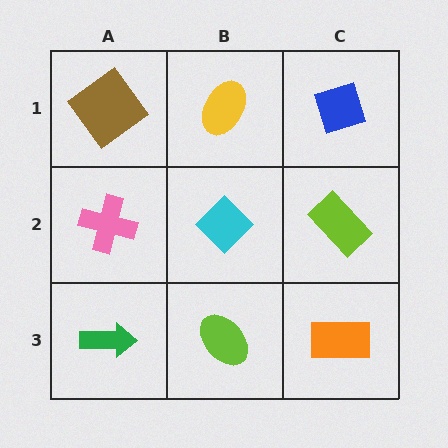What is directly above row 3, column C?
A lime rectangle.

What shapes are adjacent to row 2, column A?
A brown diamond (row 1, column A), a green arrow (row 3, column A), a cyan diamond (row 2, column B).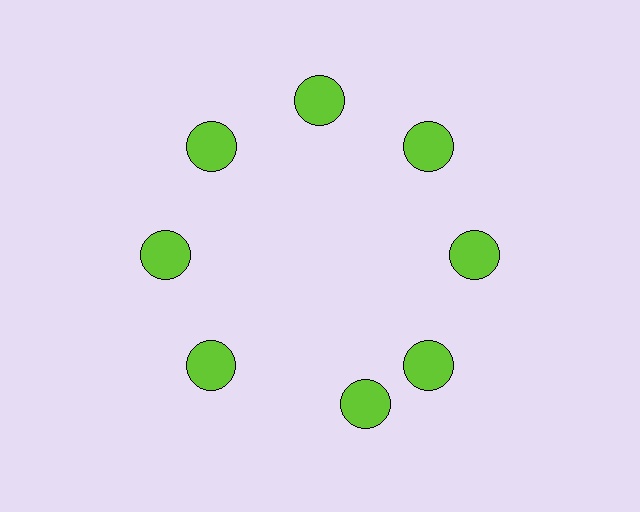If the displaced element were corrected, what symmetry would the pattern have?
It would have 8-fold rotational symmetry — the pattern would map onto itself every 45 degrees.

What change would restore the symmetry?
The symmetry would be restored by rotating it back into even spacing with its neighbors so that all 8 circles sit at equal angles and equal distance from the center.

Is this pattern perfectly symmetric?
No. The 8 lime circles are arranged in a ring, but one element near the 6 o'clock position is rotated out of alignment along the ring, breaking the 8-fold rotational symmetry.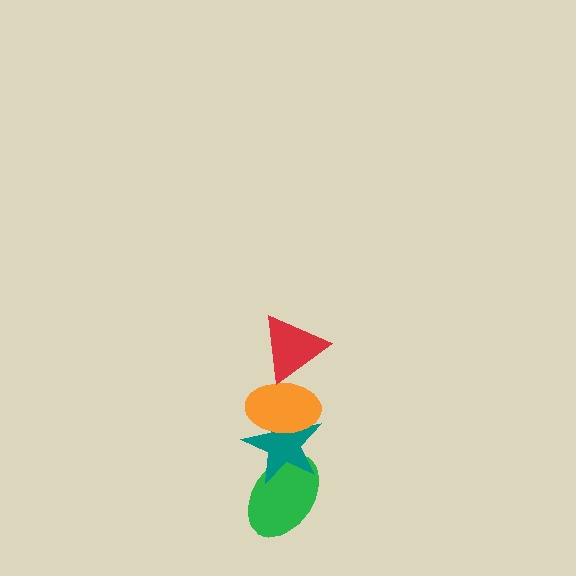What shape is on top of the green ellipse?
The teal star is on top of the green ellipse.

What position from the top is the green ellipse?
The green ellipse is 4th from the top.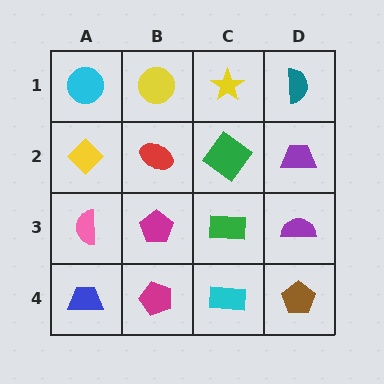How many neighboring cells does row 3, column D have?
3.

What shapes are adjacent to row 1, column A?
A yellow diamond (row 2, column A), a yellow circle (row 1, column B).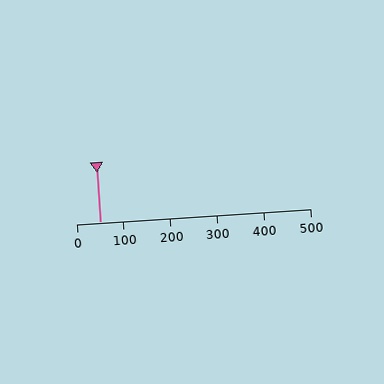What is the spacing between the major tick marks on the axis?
The major ticks are spaced 100 apart.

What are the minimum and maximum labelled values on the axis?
The axis runs from 0 to 500.